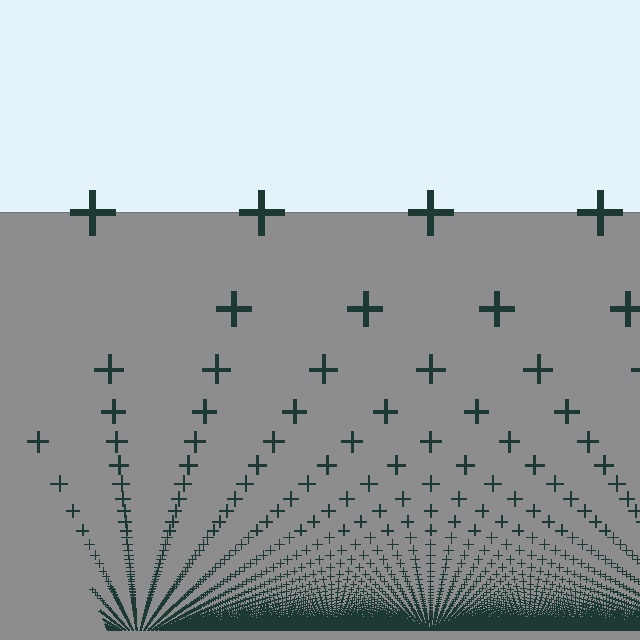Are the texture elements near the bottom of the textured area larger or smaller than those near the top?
Smaller. The gradient is inverted — elements near the bottom are smaller and denser.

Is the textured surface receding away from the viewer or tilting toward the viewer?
The surface appears to tilt toward the viewer. Texture elements get larger and sparser toward the top.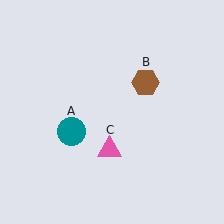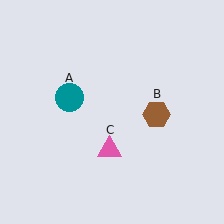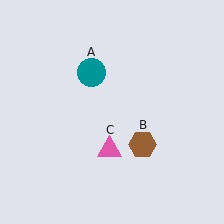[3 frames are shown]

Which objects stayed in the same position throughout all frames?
Pink triangle (object C) remained stationary.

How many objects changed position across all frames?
2 objects changed position: teal circle (object A), brown hexagon (object B).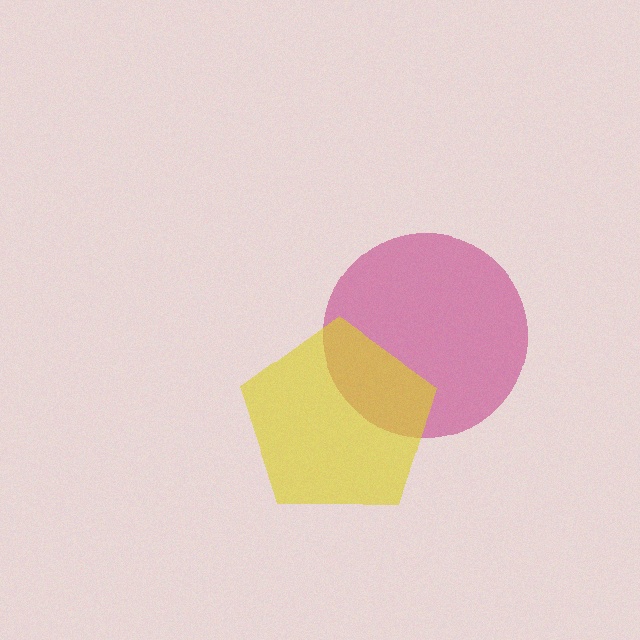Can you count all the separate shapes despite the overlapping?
Yes, there are 2 separate shapes.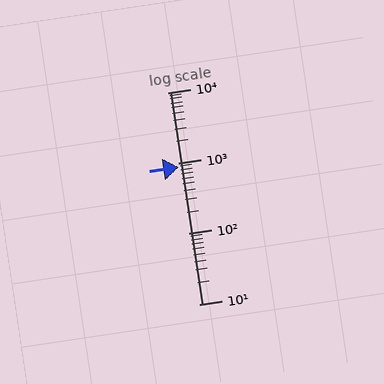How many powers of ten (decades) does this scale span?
The scale spans 3 decades, from 10 to 10000.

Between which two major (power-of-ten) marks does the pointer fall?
The pointer is between 100 and 1000.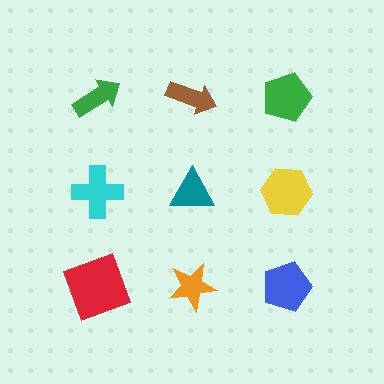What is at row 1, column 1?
A green arrow.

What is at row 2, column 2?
A teal triangle.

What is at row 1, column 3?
A green pentagon.